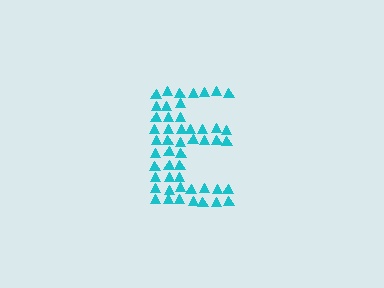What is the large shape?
The large shape is the letter E.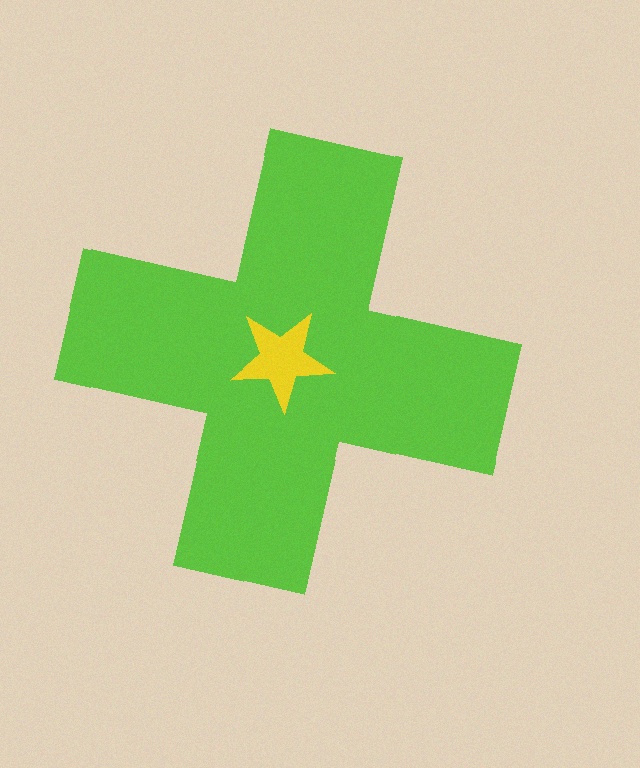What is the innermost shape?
The yellow star.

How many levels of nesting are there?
2.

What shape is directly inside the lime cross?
The yellow star.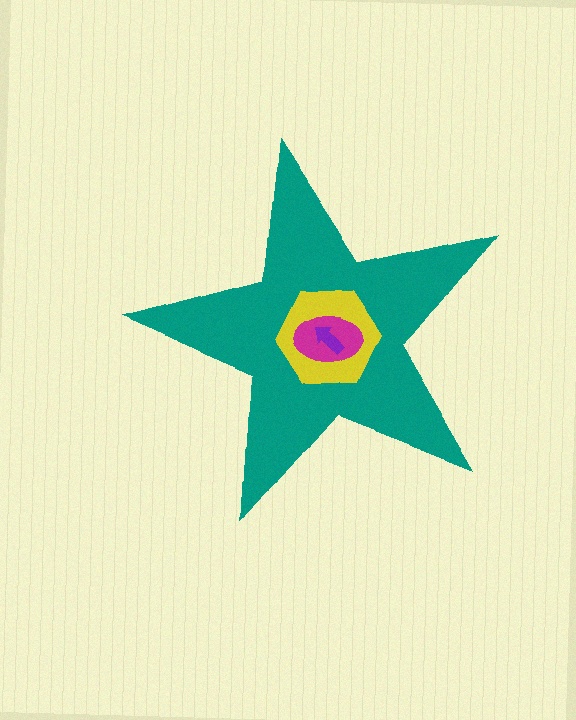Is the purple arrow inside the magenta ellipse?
Yes.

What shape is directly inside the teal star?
The yellow hexagon.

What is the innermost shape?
The purple arrow.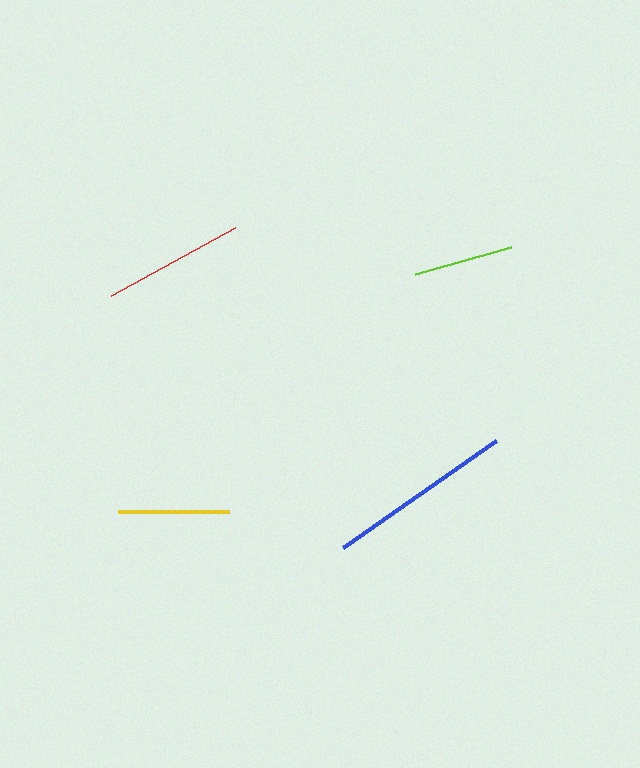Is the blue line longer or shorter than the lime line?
The blue line is longer than the lime line.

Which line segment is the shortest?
The lime line is the shortest at approximately 100 pixels.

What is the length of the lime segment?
The lime segment is approximately 100 pixels long.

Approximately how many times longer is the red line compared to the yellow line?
The red line is approximately 1.3 times the length of the yellow line.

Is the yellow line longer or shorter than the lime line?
The yellow line is longer than the lime line.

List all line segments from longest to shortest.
From longest to shortest: blue, red, yellow, lime.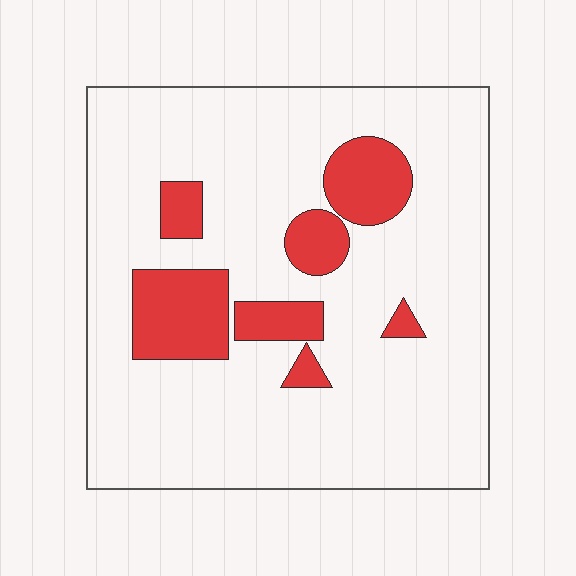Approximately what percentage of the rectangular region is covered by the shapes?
Approximately 15%.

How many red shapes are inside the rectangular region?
7.